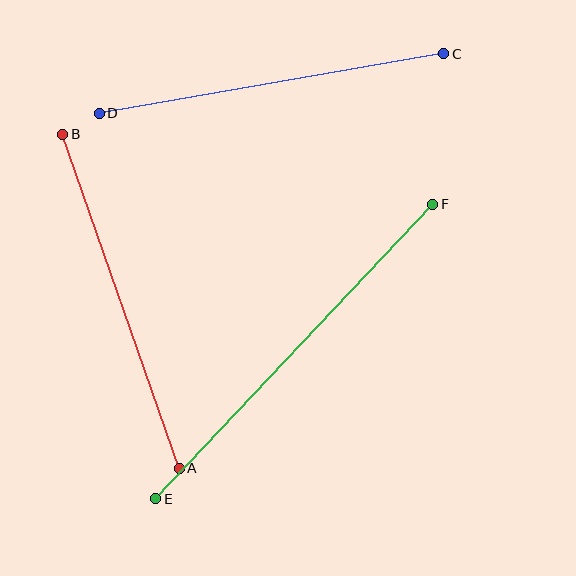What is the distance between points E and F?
The distance is approximately 404 pixels.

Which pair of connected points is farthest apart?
Points E and F are farthest apart.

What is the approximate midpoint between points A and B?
The midpoint is at approximately (121, 301) pixels.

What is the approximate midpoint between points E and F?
The midpoint is at approximately (294, 352) pixels.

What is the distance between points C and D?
The distance is approximately 350 pixels.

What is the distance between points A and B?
The distance is approximately 354 pixels.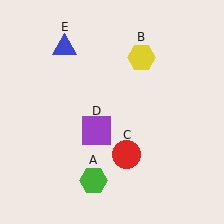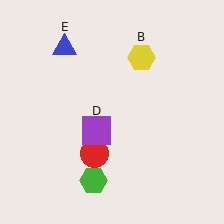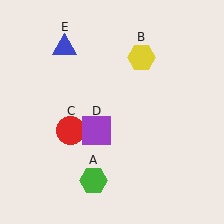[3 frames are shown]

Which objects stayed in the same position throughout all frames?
Green hexagon (object A) and yellow hexagon (object B) and purple square (object D) and blue triangle (object E) remained stationary.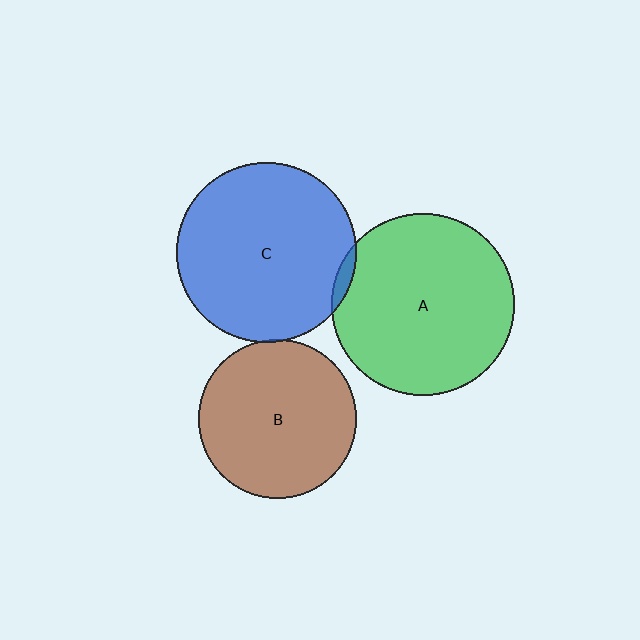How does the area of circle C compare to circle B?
Approximately 1.3 times.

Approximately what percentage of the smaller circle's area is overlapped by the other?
Approximately 5%.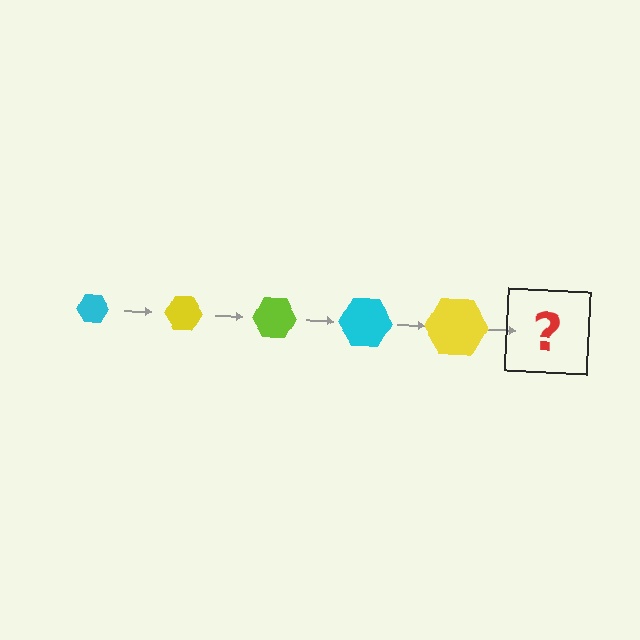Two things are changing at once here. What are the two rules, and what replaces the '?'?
The two rules are that the hexagon grows larger each step and the color cycles through cyan, yellow, and lime. The '?' should be a lime hexagon, larger than the previous one.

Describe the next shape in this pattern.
It should be a lime hexagon, larger than the previous one.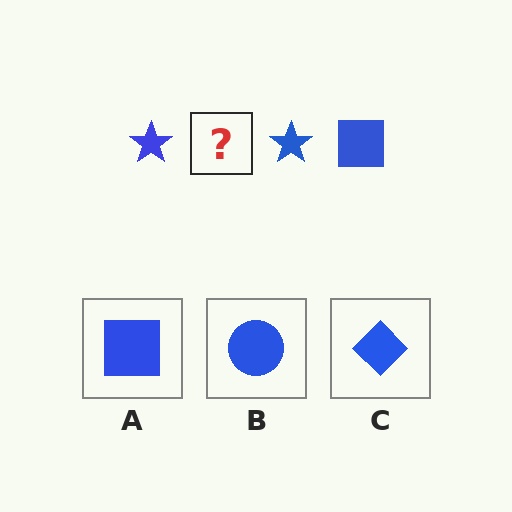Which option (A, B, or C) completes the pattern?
A.